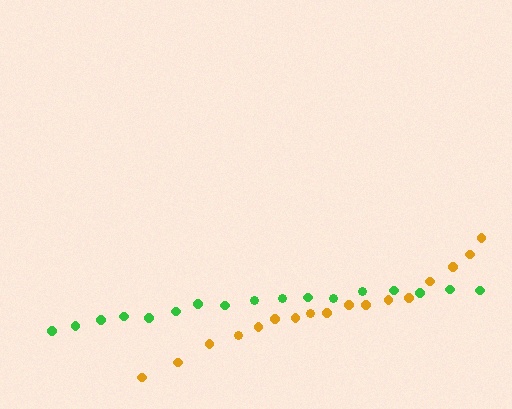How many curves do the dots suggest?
There are 2 distinct paths.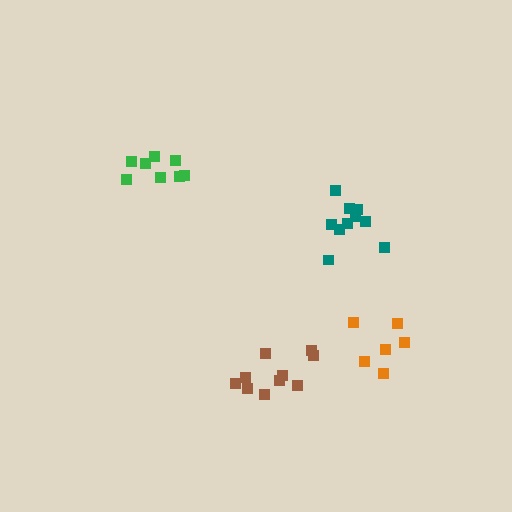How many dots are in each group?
Group 1: 8 dots, Group 2: 10 dots, Group 3: 10 dots, Group 4: 6 dots (34 total).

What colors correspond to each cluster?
The clusters are colored: green, teal, brown, orange.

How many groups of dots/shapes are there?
There are 4 groups.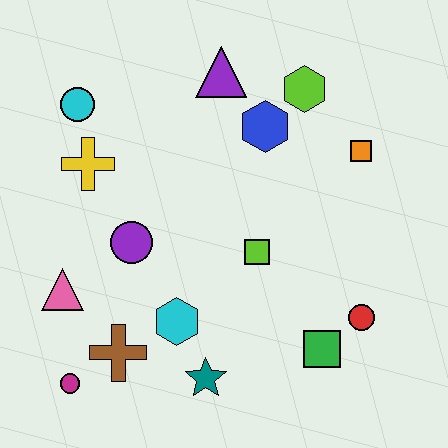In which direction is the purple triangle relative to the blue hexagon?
The purple triangle is above the blue hexagon.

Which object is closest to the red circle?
The green square is closest to the red circle.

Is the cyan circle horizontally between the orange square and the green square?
No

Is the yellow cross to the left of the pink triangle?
No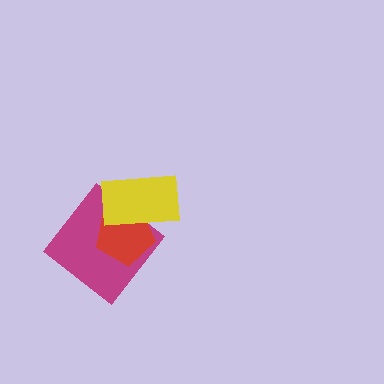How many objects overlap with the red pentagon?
2 objects overlap with the red pentagon.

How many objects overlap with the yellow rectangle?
2 objects overlap with the yellow rectangle.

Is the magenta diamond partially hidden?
Yes, it is partially covered by another shape.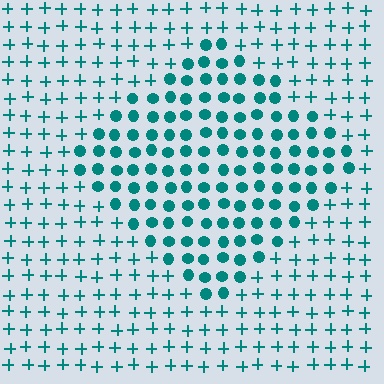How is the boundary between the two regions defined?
The boundary is defined by a change in element shape: circles inside vs. plus signs outside. All elements share the same color and spacing.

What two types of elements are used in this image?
The image uses circles inside the diamond region and plus signs outside it.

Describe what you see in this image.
The image is filled with small teal elements arranged in a uniform grid. A diamond-shaped region contains circles, while the surrounding area contains plus signs. The boundary is defined purely by the change in element shape.